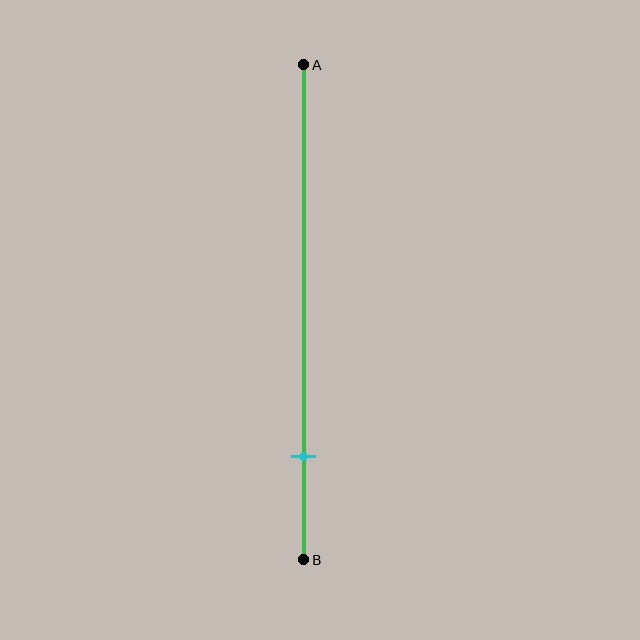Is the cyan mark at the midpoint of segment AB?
No, the mark is at about 80% from A, not at the 50% midpoint.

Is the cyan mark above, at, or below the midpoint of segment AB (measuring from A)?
The cyan mark is below the midpoint of segment AB.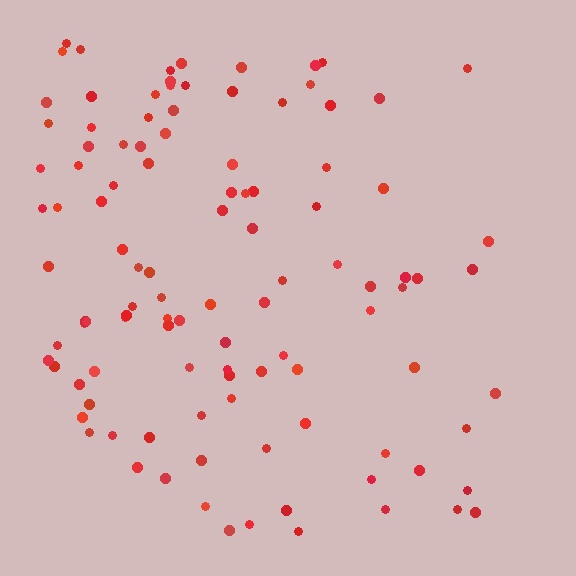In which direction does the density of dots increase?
From right to left, with the left side densest.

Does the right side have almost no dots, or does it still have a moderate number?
Still a moderate number, just noticeably fewer than the left.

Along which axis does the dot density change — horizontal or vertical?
Horizontal.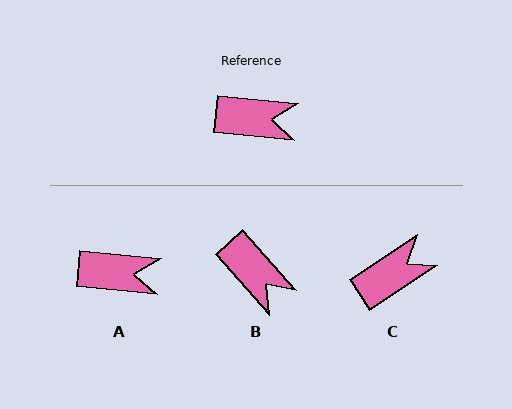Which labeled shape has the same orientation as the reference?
A.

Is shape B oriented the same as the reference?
No, it is off by about 43 degrees.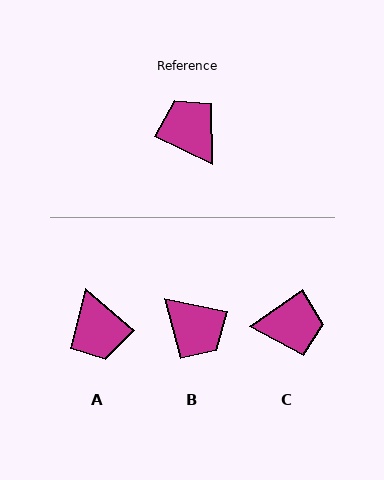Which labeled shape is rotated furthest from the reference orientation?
A, about 166 degrees away.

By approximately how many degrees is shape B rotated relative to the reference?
Approximately 165 degrees clockwise.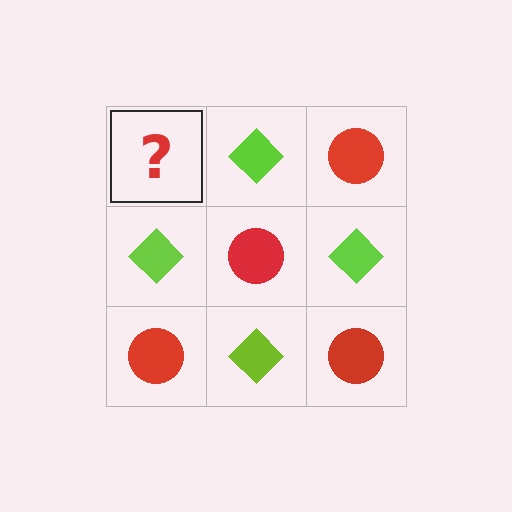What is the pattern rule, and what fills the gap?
The rule is that it alternates red circle and lime diamond in a checkerboard pattern. The gap should be filled with a red circle.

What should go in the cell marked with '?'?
The missing cell should contain a red circle.